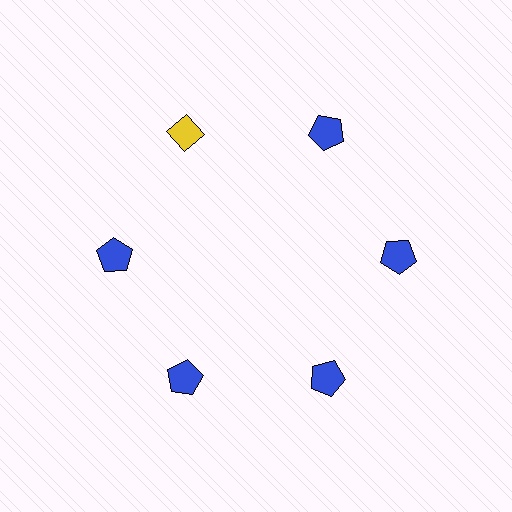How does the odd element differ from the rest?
It differs in both color (yellow instead of blue) and shape (diamond instead of pentagon).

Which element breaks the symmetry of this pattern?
The yellow diamond at roughly the 11 o'clock position breaks the symmetry. All other shapes are blue pentagons.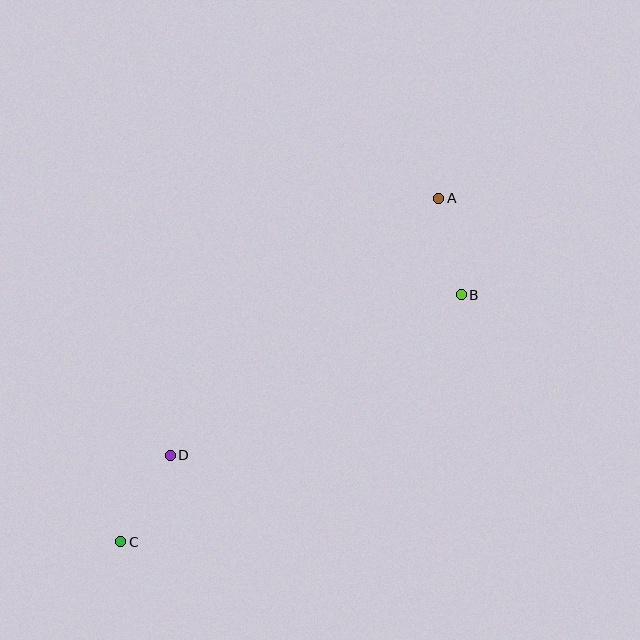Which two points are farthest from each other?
Points A and C are farthest from each other.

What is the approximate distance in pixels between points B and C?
The distance between B and C is approximately 422 pixels.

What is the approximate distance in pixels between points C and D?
The distance between C and D is approximately 100 pixels.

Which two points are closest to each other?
Points A and B are closest to each other.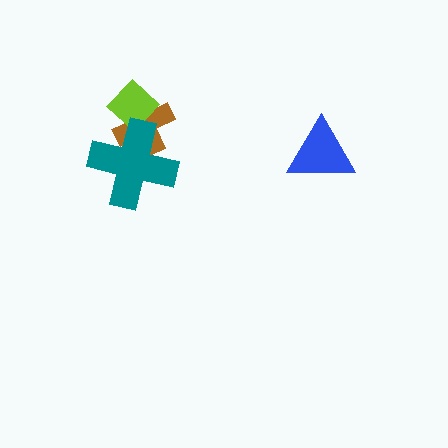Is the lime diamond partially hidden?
Yes, it is partially covered by another shape.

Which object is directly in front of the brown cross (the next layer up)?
The lime diamond is directly in front of the brown cross.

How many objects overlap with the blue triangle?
0 objects overlap with the blue triangle.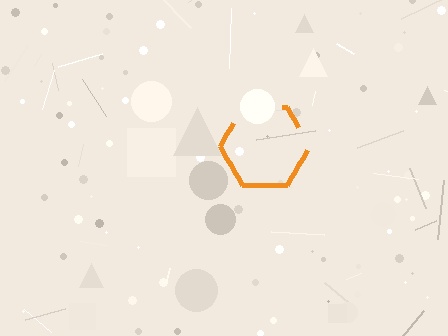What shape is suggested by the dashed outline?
The dashed outline suggests a hexagon.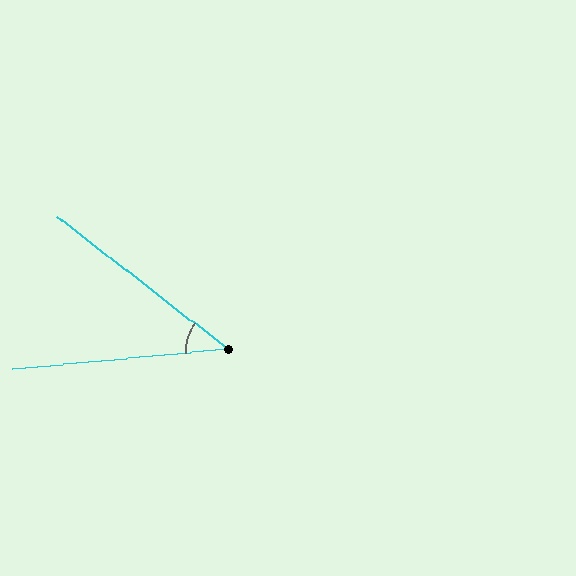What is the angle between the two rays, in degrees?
Approximately 43 degrees.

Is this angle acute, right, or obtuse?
It is acute.